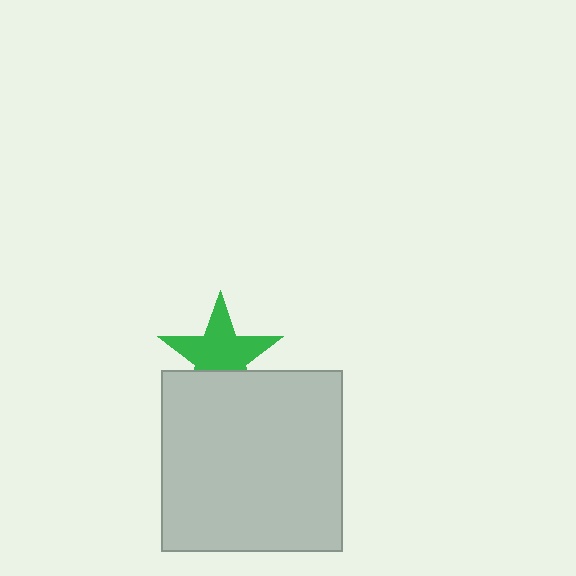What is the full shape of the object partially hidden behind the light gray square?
The partially hidden object is a green star.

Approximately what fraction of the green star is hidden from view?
Roughly 32% of the green star is hidden behind the light gray square.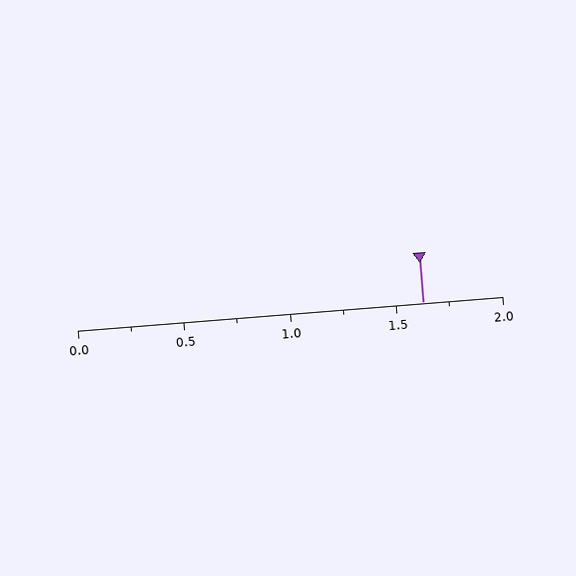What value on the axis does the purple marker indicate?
The marker indicates approximately 1.62.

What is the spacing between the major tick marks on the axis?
The major ticks are spaced 0.5 apart.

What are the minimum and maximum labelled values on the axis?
The axis runs from 0.0 to 2.0.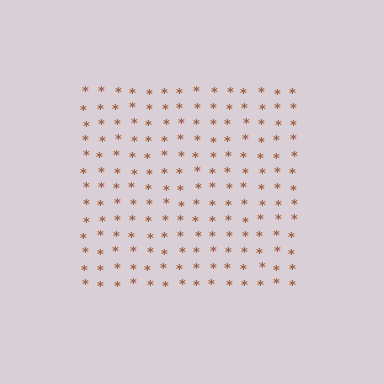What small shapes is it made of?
It is made of small asterisks.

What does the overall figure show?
The overall figure shows a square.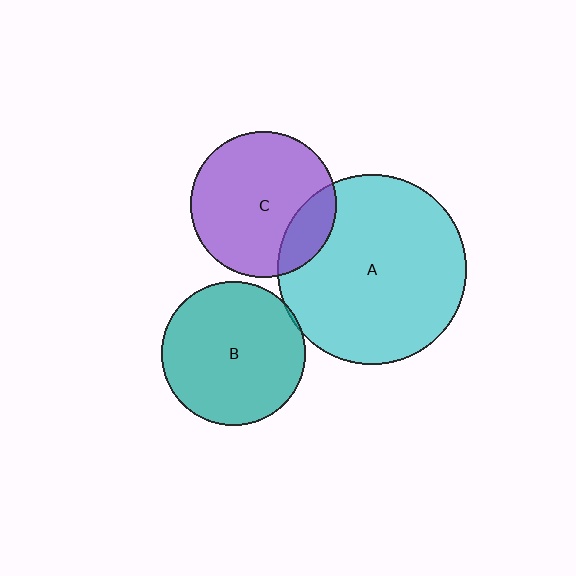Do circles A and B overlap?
Yes.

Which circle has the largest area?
Circle A (cyan).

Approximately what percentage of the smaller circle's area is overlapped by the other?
Approximately 5%.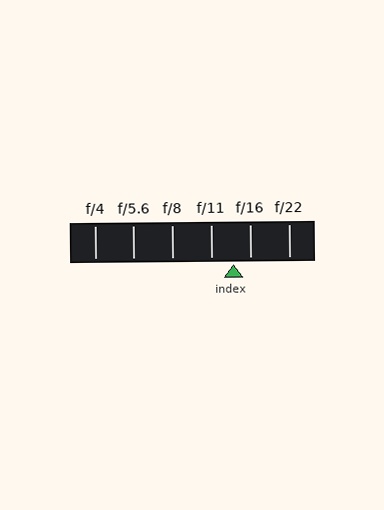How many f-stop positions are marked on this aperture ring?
There are 6 f-stop positions marked.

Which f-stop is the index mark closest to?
The index mark is closest to f/16.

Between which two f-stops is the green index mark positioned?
The index mark is between f/11 and f/16.